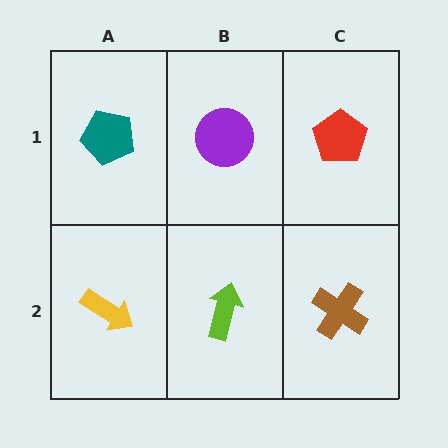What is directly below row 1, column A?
A yellow arrow.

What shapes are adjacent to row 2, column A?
A teal pentagon (row 1, column A), a lime arrow (row 2, column B).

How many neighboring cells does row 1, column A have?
2.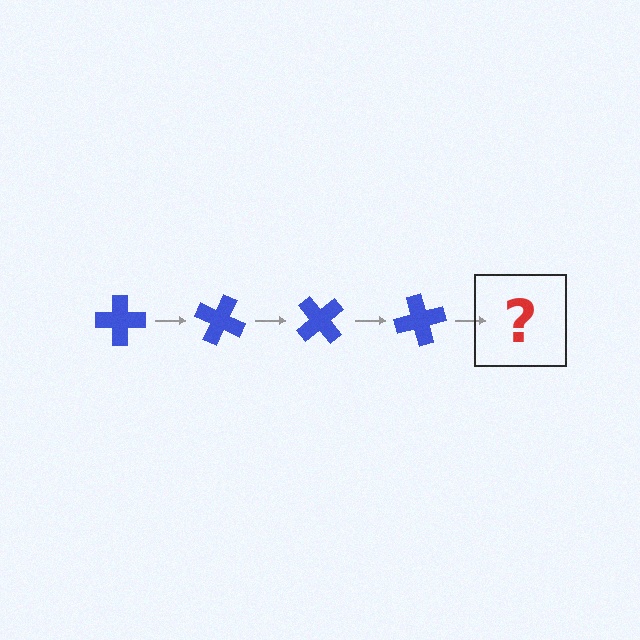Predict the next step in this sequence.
The next step is a blue cross rotated 100 degrees.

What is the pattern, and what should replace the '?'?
The pattern is that the cross rotates 25 degrees each step. The '?' should be a blue cross rotated 100 degrees.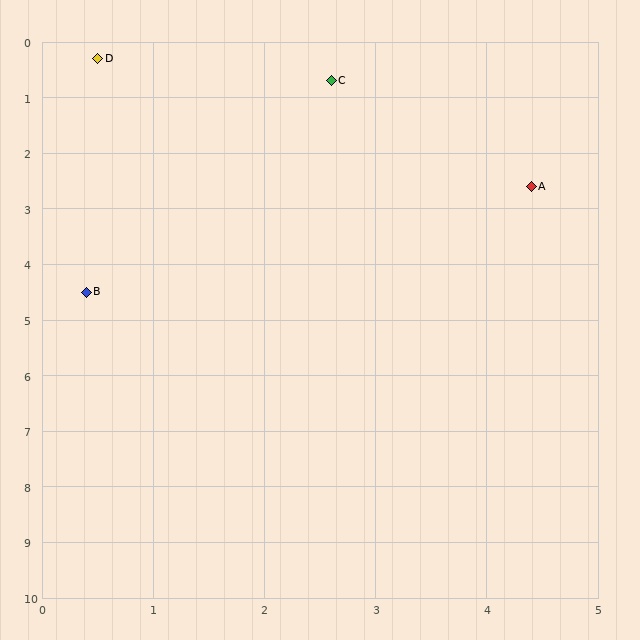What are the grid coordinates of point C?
Point C is at approximately (2.6, 0.7).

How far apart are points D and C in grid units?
Points D and C are about 2.1 grid units apart.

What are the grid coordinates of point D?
Point D is at approximately (0.5, 0.3).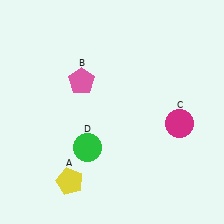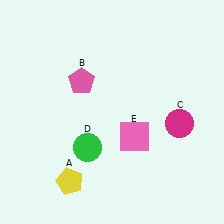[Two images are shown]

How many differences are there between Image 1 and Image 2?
There is 1 difference between the two images.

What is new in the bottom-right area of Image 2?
A pink square (E) was added in the bottom-right area of Image 2.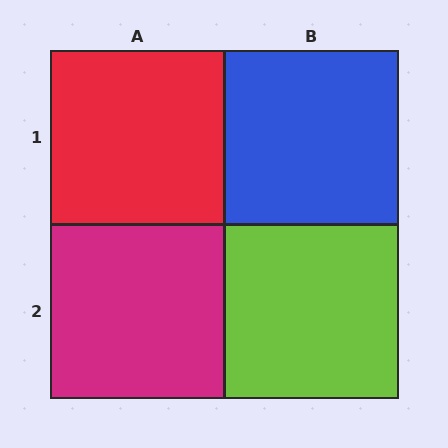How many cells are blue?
1 cell is blue.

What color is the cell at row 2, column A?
Magenta.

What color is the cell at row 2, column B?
Lime.